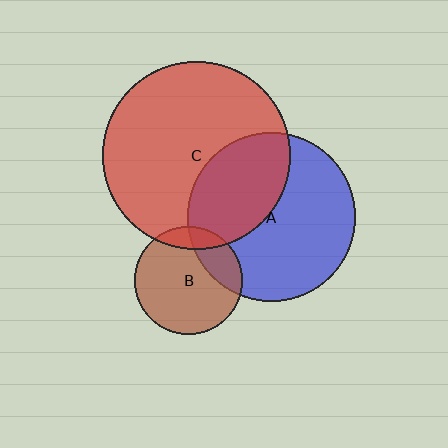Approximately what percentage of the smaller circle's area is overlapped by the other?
Approximately 25%.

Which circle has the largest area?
Circle C (red).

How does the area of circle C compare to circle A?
Approximately 1.3 times.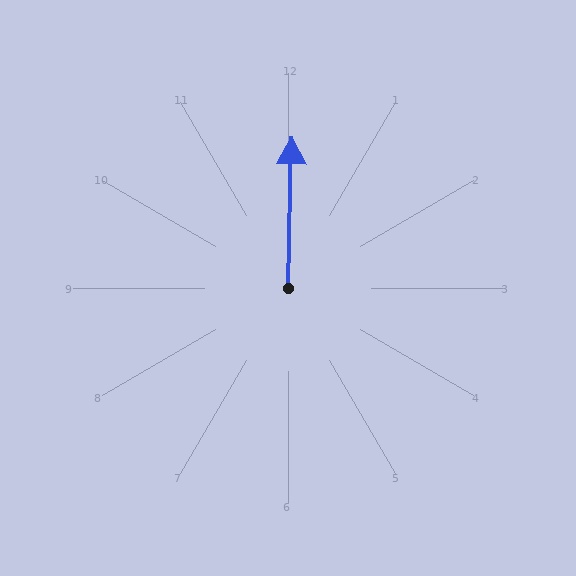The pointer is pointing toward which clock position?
Roughly 12 o'clock.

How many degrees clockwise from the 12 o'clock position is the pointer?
Approximately 1 degrees.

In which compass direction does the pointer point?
North.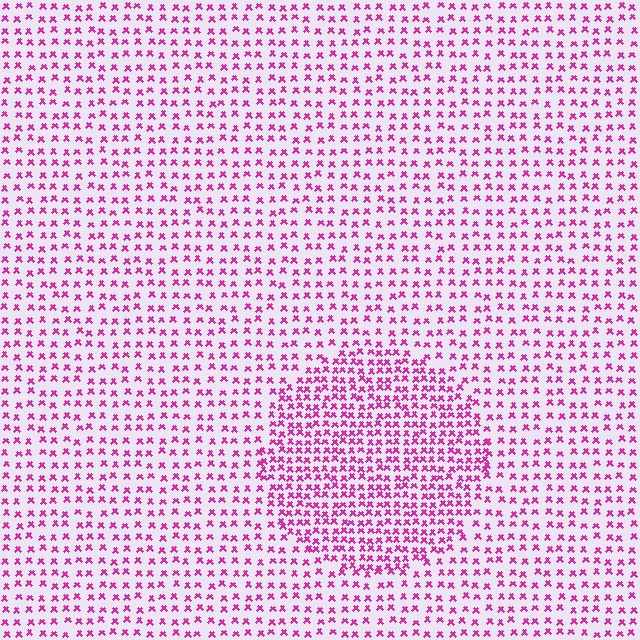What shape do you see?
I see a circle.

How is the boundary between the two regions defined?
The boundary is defined by a change in element density (approximately 1.8x ratio). All elements are the same color, size, and shape.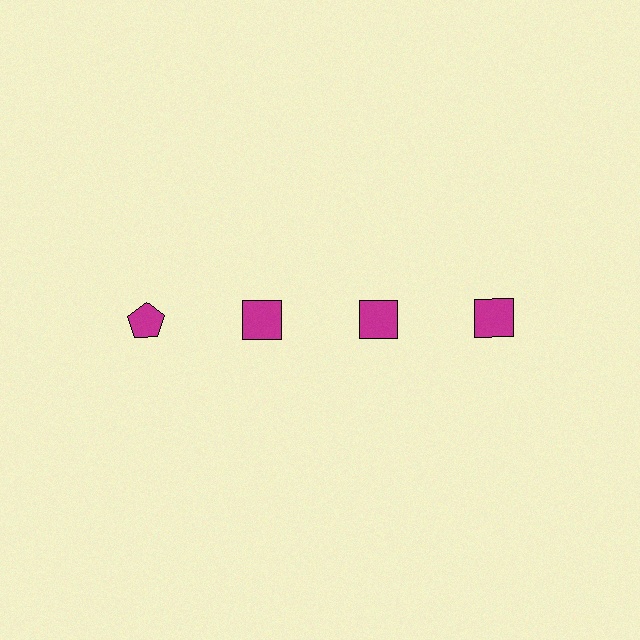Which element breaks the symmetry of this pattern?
The magenta pentagon in the top row, leftmost column breaks the symmetry. All other shapes are magenta squares.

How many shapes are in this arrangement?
There are 4 shapes arranged in a grid pattern.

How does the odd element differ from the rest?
It has a different shape: pentagon instead of square.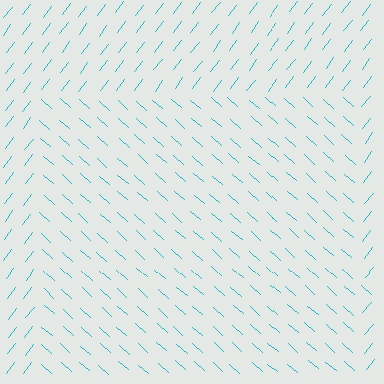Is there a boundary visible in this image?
Yes, there is a texture boundary formed by a change in line orientation.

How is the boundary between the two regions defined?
The boundary is defined purely by a change in line orientation (approximately 86 degrees difference). All lines are the same color and thickness.